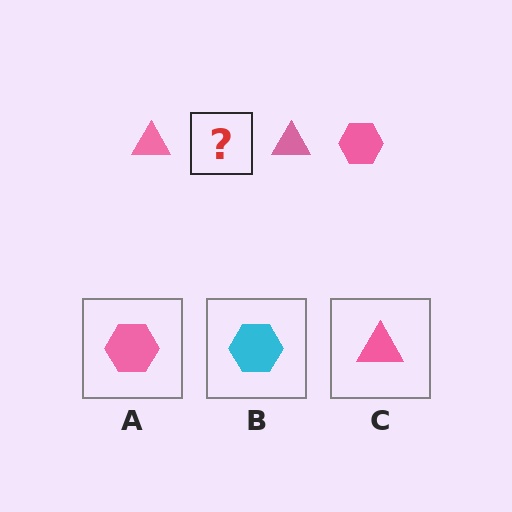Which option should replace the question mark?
Option A.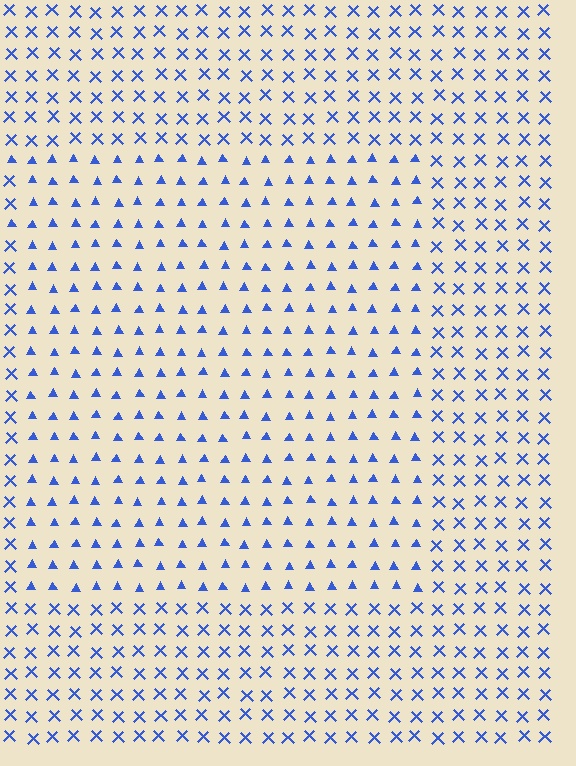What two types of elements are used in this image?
The image uses triangles inside the rectangle region and X marks outside it.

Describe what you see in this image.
The image is filled with small blue elements arranged in a uniform grid. A rectangle-shaped region contains triangles, while the surrounding area contains X marks. The boundary is defined purely by the change in element shape.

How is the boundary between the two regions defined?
The boundary is defined by a change in element shape: triangles inside vs. X marks outside. All elements share the same color and spacing.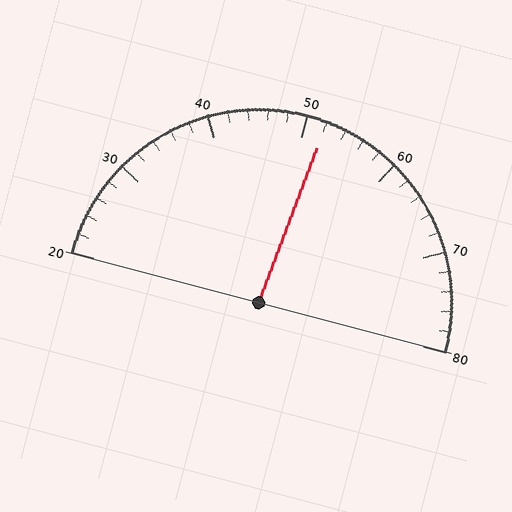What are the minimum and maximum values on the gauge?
The gauge ranges from 20 to 80.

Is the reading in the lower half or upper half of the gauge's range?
The reading is in the upper half of the range (20 to 80).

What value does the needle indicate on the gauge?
The needle indicates approximately 52.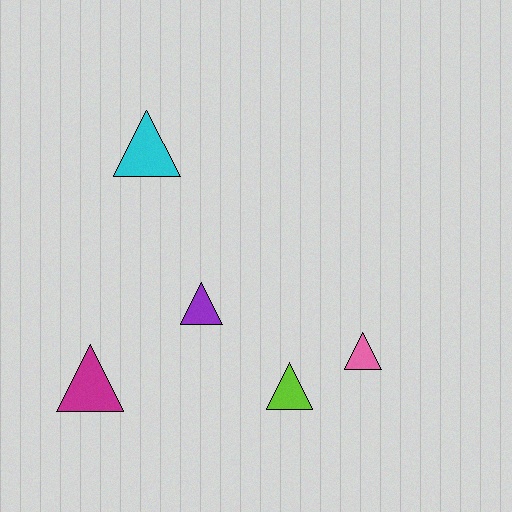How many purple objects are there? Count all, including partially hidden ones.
There is 1 purple object.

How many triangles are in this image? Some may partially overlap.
There are 5 triangles.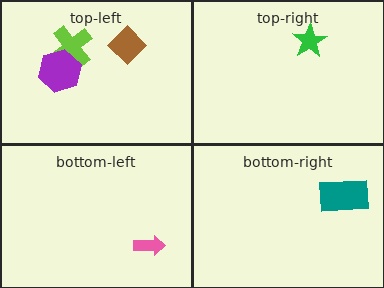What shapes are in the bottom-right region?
The teal rectangle.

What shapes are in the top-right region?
The green star.